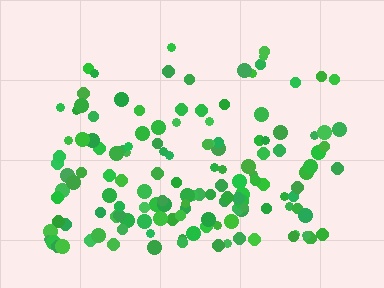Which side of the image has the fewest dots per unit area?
The top.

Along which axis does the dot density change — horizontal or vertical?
Vertical.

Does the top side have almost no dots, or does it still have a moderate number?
Still a moderate number, just noticeably fewer than the bottom.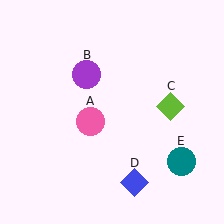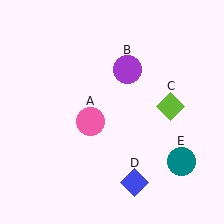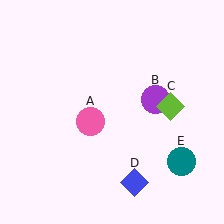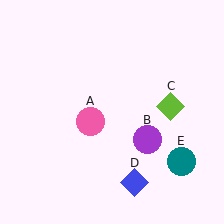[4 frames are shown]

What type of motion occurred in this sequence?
The purple circle (object B) rotated clockwise around the center of the scene.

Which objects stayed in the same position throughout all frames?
Pink circle (object A) and lime diamond (object C) and blue diamond (object D) and teal circle (object E) remained stationary.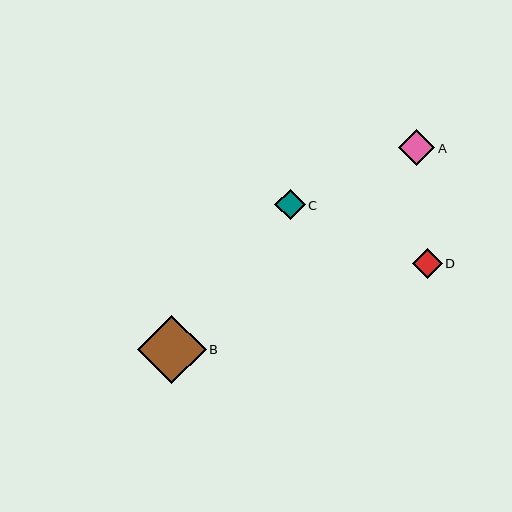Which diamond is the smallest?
Diamond D is the smallest with a size of approximately 30 pixels.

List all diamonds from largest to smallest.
From largest to smallest: B, A, C, D.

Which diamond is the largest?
Diamond B is the largest with a size of approximately 69 pixels.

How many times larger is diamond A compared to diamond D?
Diamond A is approximately 1.2 times the size of diamond D.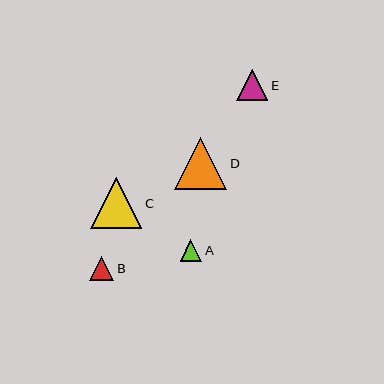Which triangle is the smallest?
Triangle A is the smallest with a size of approximately 22 pixels.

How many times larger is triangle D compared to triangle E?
Triangle D is approximately 1.6 times the size of triangle E.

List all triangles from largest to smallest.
From largest to smallest: D, C, E, B, A.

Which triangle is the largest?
Triangle D is the largest with a size of approximately 52 pixels.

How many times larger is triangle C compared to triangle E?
Triangle C is approximately 1.6 times the size of triangle E.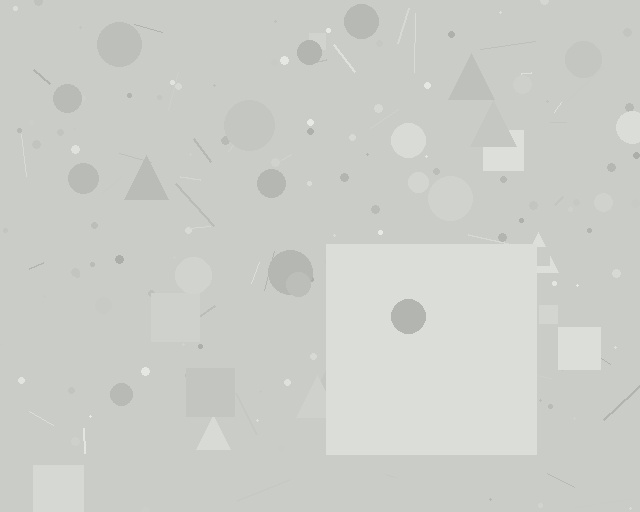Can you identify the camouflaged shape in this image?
The camouflaged shape is a square.